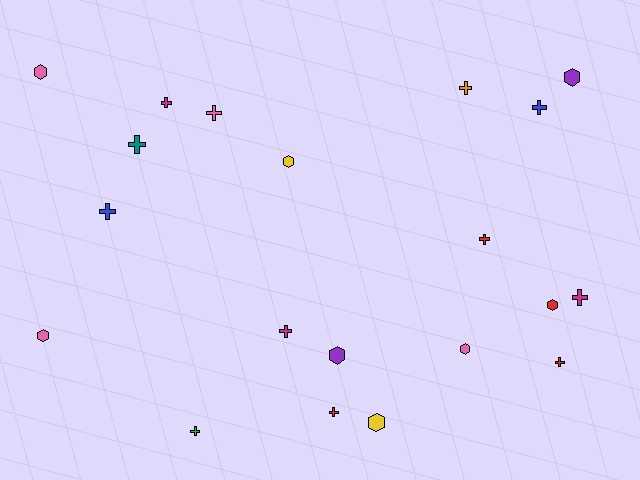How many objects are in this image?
There are 20 objects.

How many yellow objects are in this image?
There are 2 yellow objects.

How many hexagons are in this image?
There are 8 hexagons.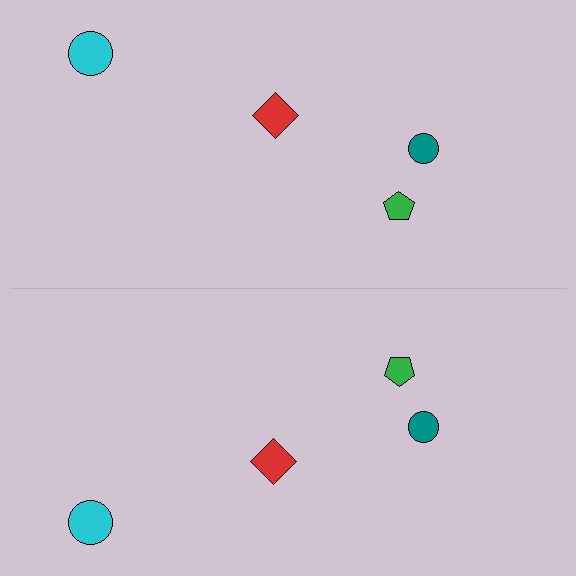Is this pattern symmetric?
Yes, this pattern has bilateral (reflection) symmetry.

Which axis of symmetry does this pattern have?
The pattern has a horizontal axis of symmetry running through the center of the image.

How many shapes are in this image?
There are 8 shapes in this image.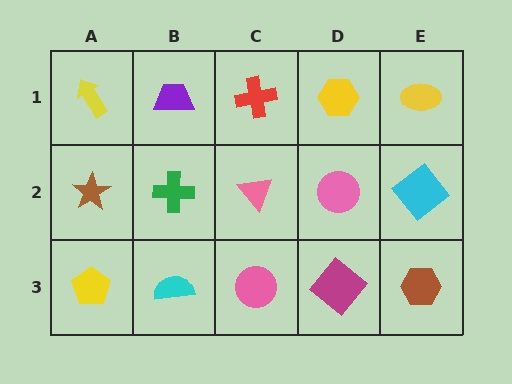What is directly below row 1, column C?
A pink triangle.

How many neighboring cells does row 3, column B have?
3.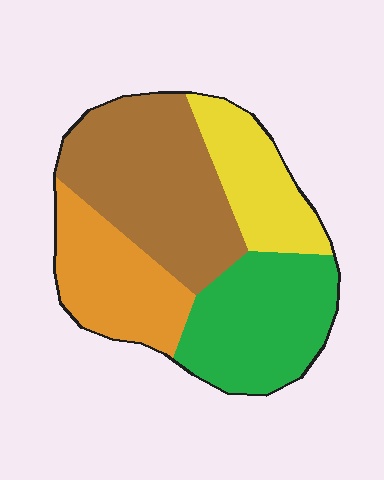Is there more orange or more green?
Green.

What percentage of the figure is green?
Green covers about 25% of the figure.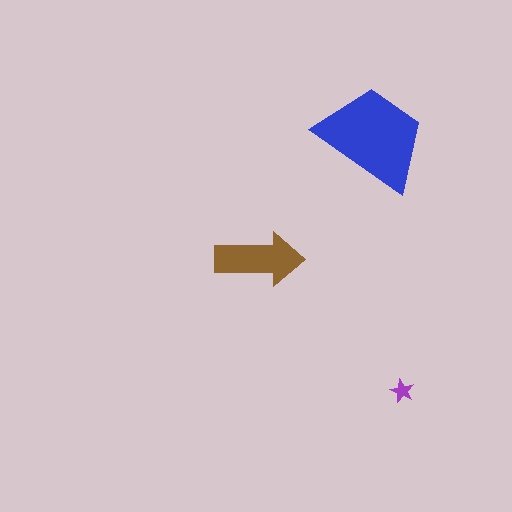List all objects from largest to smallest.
The blue trapezoid, the brown arrow, the purple star.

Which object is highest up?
The blue trapezoid is topmost.